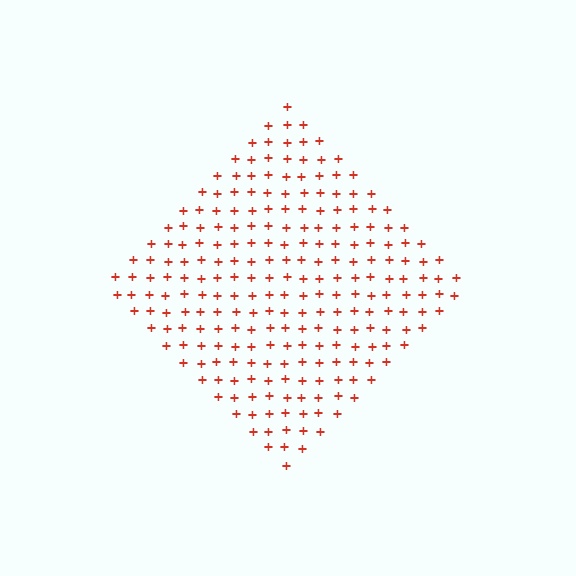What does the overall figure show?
The overall figure shows a diamond.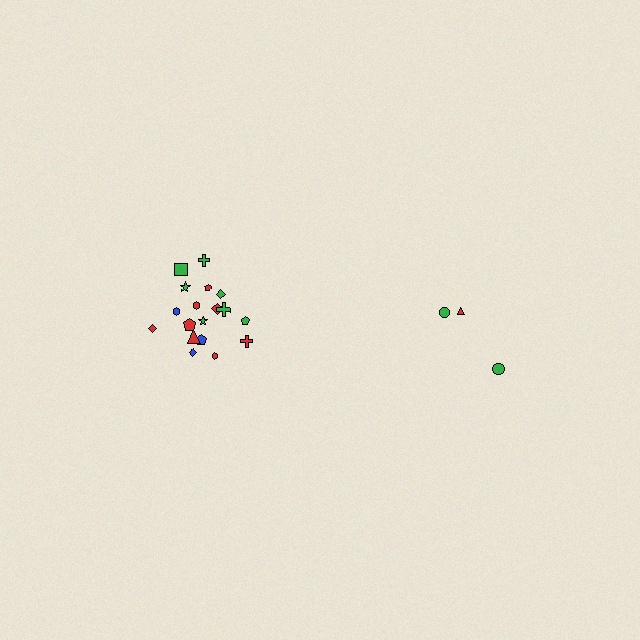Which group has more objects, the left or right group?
The left group.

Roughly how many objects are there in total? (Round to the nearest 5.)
Roughly 20 objects in total.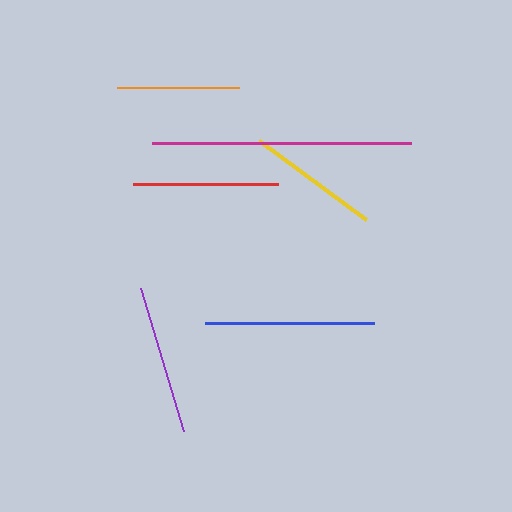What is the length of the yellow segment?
The yellow segment is approximately 133 pixels long.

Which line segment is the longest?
The magenta line is the longest at approximately 259 pixels.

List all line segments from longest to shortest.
From longest to shortest: magenta, blue, purple, red, yellow, orange.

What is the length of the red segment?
The red segment is approximately 145 pixels long.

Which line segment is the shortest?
The orange line is the shortest at approximately 122 pixels.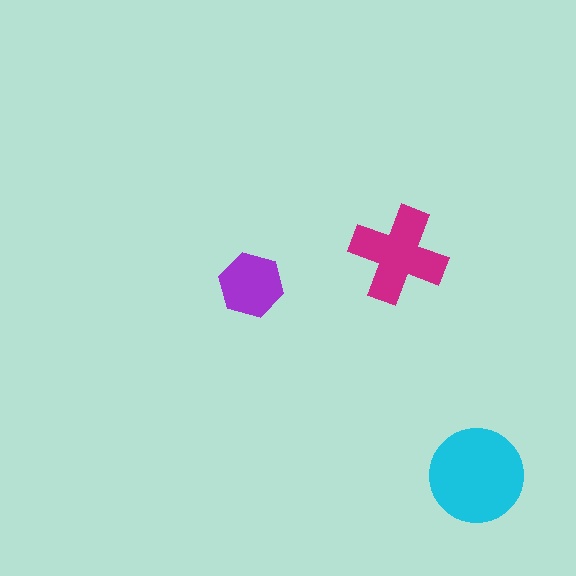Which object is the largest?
The cyan circle.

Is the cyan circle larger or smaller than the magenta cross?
Larger.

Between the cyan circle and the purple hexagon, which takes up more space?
The cyan circle.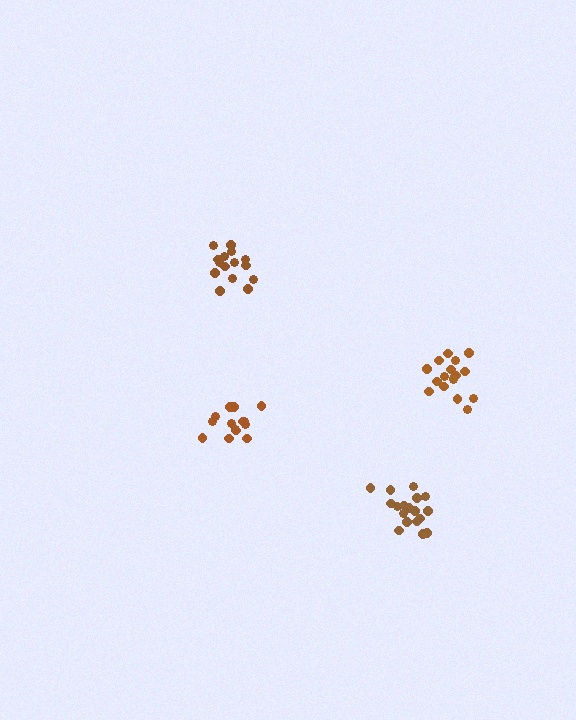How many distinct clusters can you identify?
There are 4 distinct clusters.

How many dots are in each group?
Group 1: 14 dots, Group 2: 17 dots, Group 3: 18 dots, Group 4: 15 dots (64 total).